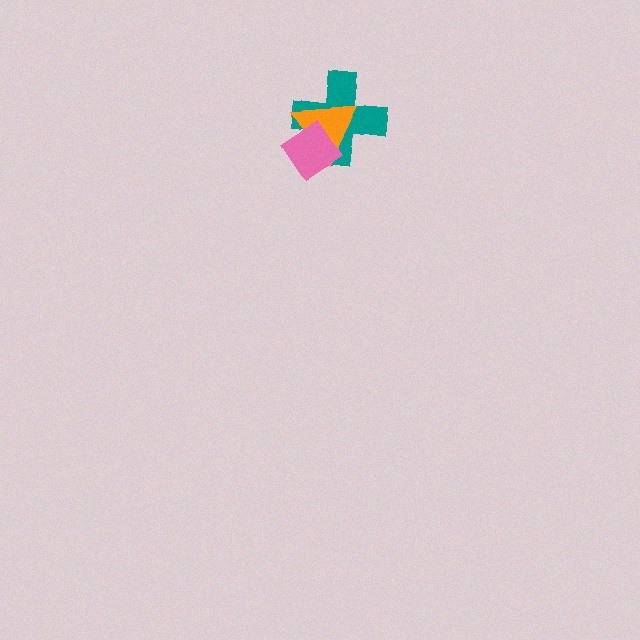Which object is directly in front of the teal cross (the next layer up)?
The orange triangle is directly in front of the teal cross.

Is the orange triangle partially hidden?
Yes, it is partially covered by another shape.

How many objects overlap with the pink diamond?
2 objects overlap with the pink diamond.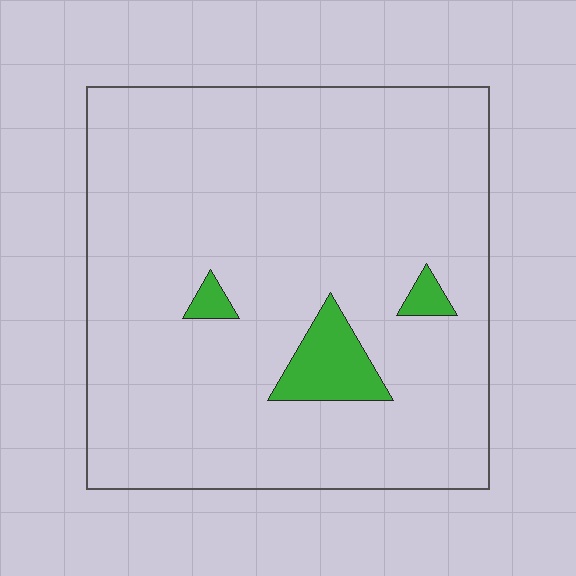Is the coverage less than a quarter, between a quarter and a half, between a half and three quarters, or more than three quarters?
Less than a quarter.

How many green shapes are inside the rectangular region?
3.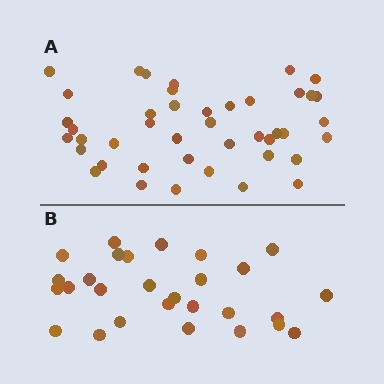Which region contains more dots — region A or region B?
Region A (the top region) has more dots.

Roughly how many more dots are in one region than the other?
Region A has approximately 15 more dots than region B.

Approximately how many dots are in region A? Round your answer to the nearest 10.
About 40 dots. (The exact count is 43, which rounds to 40.)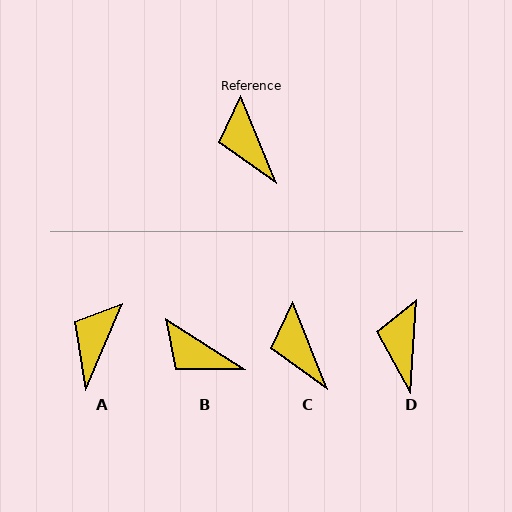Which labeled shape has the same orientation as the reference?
C.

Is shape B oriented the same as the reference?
No, it is off by about 35 degrees.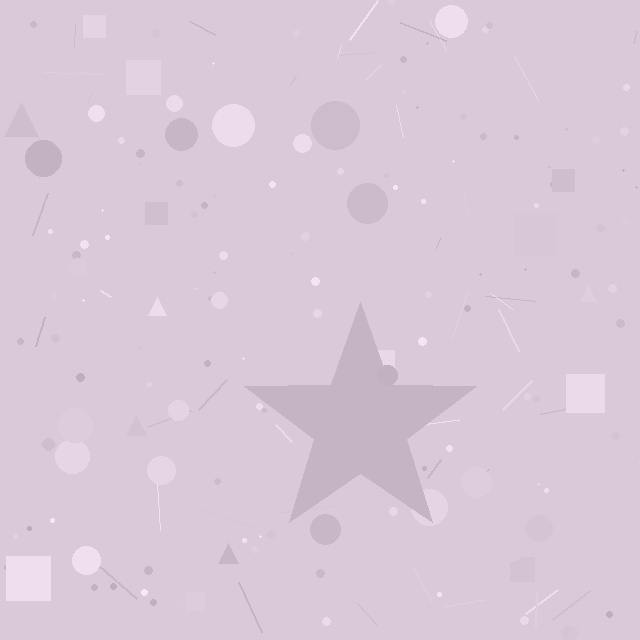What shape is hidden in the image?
A star is hidden in the image.